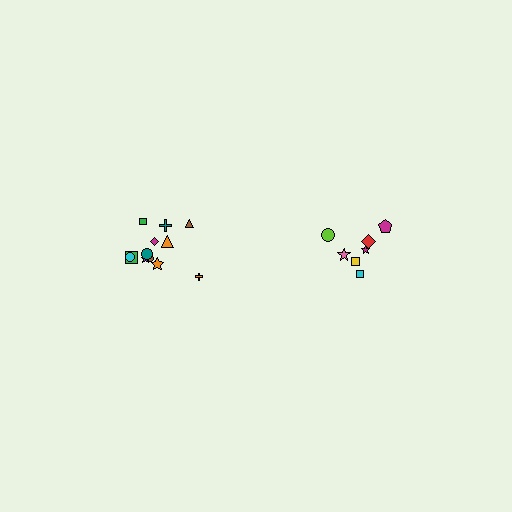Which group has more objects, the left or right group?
The left group.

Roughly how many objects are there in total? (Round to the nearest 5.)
Roughly 20 objects in total.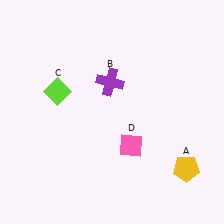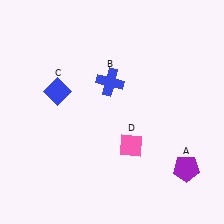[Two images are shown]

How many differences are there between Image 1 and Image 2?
There are 3 differences between the two images.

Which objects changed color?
A changed from yellow to purple. B changed from purple to blue. C changed from lime to blue.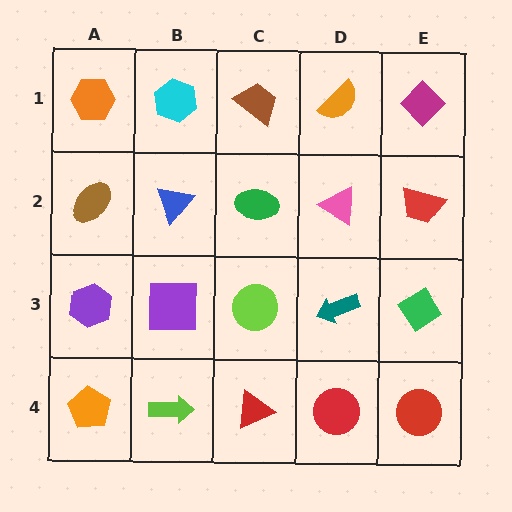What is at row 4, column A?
An orange pentagon.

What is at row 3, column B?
A purple square.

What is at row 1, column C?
A brown trapezoid.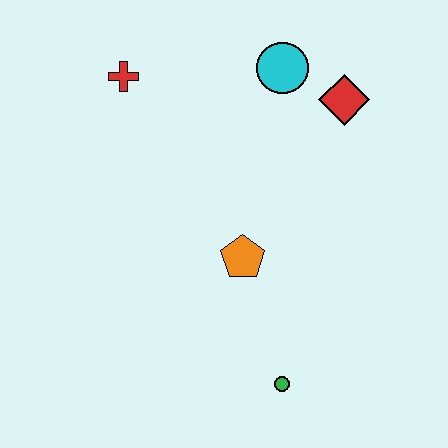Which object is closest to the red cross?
The cyan circle is closest to the red cross.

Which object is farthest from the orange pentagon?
The red cross is farthest from the orange pentagon.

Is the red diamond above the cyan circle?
No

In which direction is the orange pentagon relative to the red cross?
The orange pentagon is below the red cross.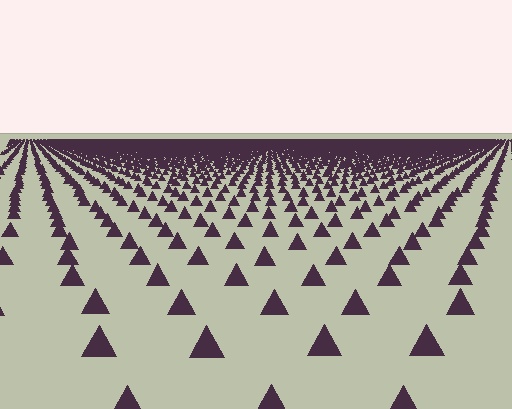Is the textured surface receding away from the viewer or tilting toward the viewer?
The surface is receding away from the viewer. Texture elements get smaller and denser toward the top.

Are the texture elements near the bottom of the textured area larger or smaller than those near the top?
Larger. Near the bottom, elements are closer to the viewer and appear at a bigger on-screen size.